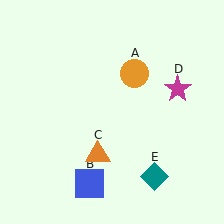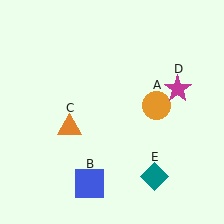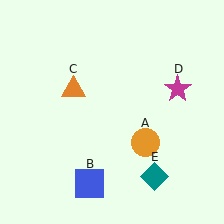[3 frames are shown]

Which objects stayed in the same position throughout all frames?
Blue square (object B) and magenta star (object D) and teal diamond (object E) remained stationary.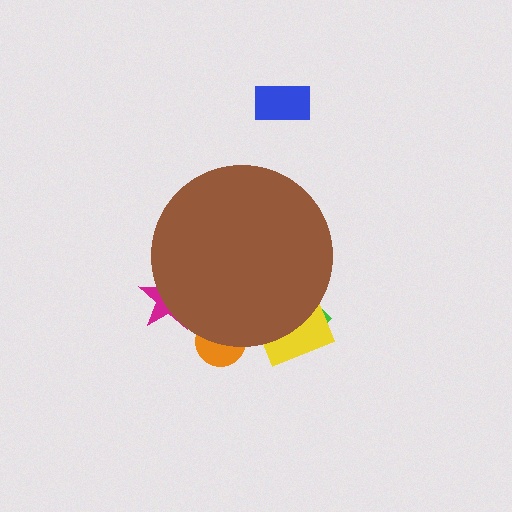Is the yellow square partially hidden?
Yes, the yellow square is partially hidden behind the brown circle.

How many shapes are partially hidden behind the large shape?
4 shapes are partially hidden.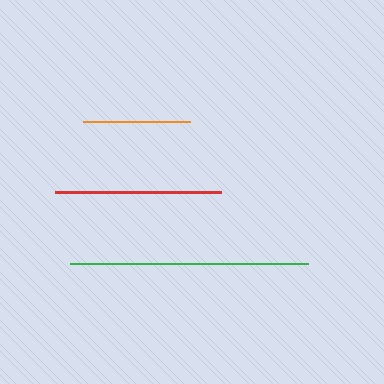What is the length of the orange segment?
The orange segment is approximately 108 pixels long.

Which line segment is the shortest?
The orange line is the shortest at approximately 108 pixels.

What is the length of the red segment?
The red segment is approximately 167 pixels long.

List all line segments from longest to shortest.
From longest to shortest: green, red, orange.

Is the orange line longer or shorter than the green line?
The green line is longer than the orange line.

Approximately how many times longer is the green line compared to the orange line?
The green line is approximately 2.2 times the length of the orange line.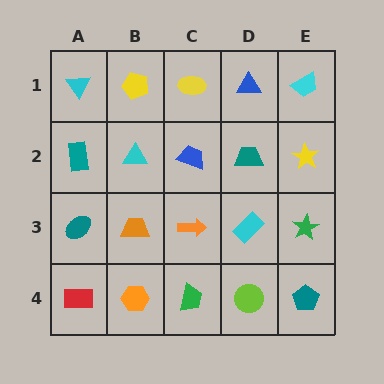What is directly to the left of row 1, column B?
A cyan triangle.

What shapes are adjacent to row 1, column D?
A teal trapezoid (row 2, column D), a yellow ellipse (row 1, column C), a cyan trapezoid (row 1, column E).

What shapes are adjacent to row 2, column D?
A blue triangle (row 1, column D), a cyan rectangle (row 3, column D), a blue trapezoid (row 2, column C), a yellow star (row 2, column E).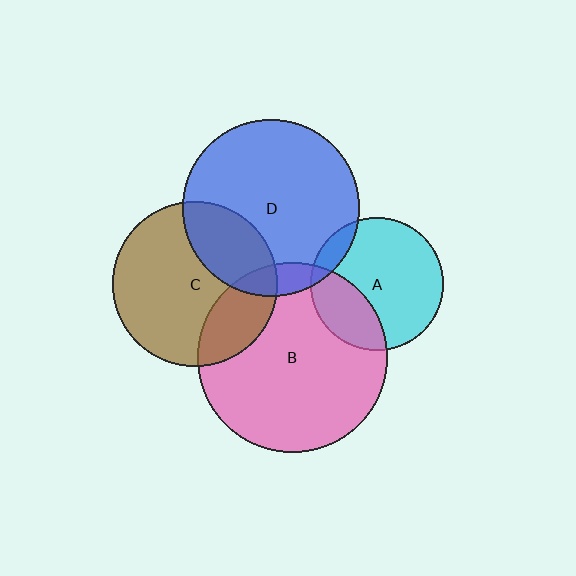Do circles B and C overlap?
Yes.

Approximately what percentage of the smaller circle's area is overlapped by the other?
Approximately 25%.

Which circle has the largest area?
Circle B (pink).